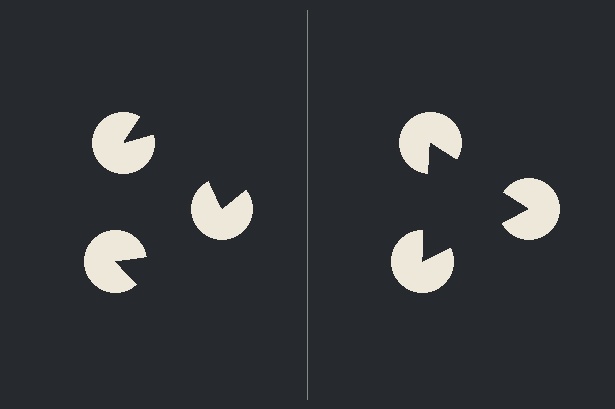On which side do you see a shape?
An illusory triangle appears on the right side. On the left side the wedge cuts are rotated, so no coherent shape forms.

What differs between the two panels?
The pac-man discs are positioned identically on both sides; only the wedge orientations differ. On the right they align to a triangle; on the left they are misaligned.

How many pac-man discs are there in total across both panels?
6 — 3 on each side.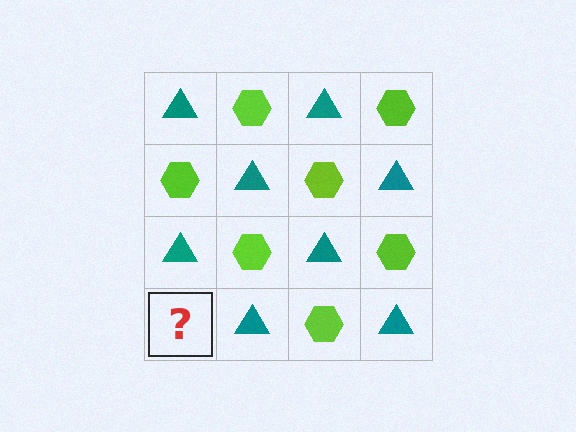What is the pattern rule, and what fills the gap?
The rule is that it alternates teal triangle and lime hexagon in a checkerboard pattern. The gap should be filled with a lime hexagon.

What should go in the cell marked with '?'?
The missing cell should contain a lime hexagon.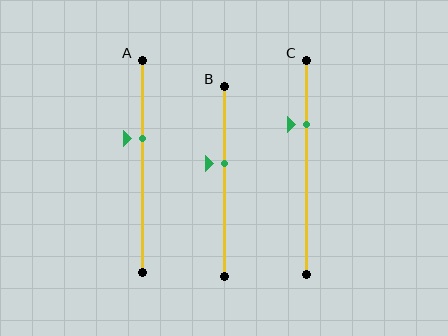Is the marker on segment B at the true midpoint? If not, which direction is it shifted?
No, the marker on segment B is shifted upward by about 9% of the segment length.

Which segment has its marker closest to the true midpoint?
Segment B has its marker closest to the true midpoint.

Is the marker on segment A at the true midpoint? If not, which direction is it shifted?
No, the marker on segment A is shifted upward by about 13% of the segment length.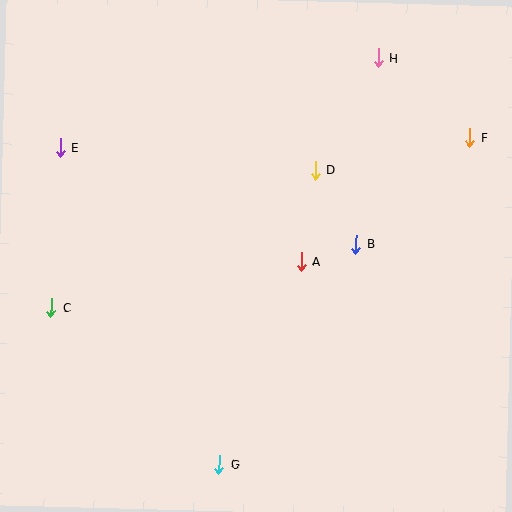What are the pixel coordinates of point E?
Point E is at (60, 148).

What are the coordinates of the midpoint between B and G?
The midpoint between B and G is at (288, 354).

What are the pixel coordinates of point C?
Point C is at (51, 308).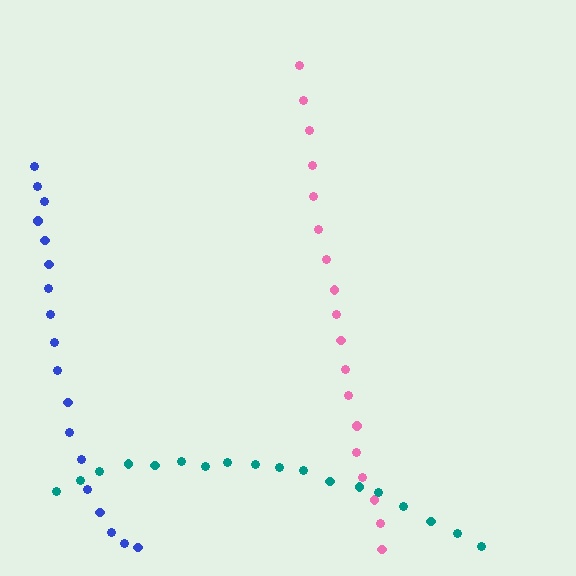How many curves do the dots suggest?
There are 3 distinct paths.